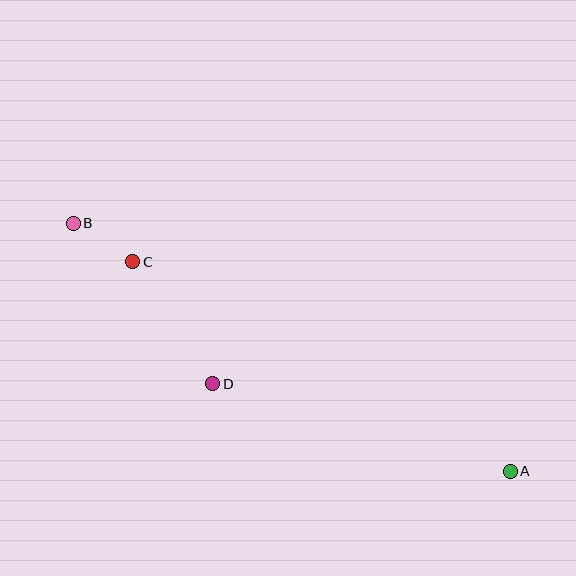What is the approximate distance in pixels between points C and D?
The distance between C and D is approximately 146 pixels.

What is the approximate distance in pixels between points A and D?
The distance between A and D is approximately 310 pixels.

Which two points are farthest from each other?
Points A and B are farthest from each other.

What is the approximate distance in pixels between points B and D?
The distance between B and D is approximately 213 pixels.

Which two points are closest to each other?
Points B and C are closest to each other.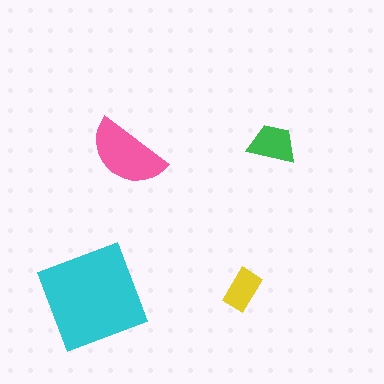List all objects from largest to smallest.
The cyan diamond, the pink semicircle, the green trapezoid, the yellow rectangle.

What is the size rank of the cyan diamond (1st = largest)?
1st.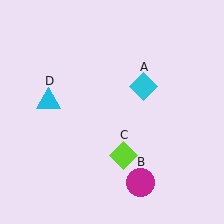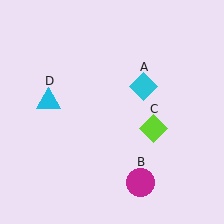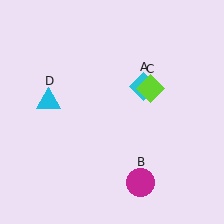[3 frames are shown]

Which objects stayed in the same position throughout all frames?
Cyan diamond (object A) and magenta circle (object B) and cyan triangle (object D) remained stationary.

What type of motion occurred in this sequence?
The lime diamond (object C) rotated counterclockwise around the center of the scene.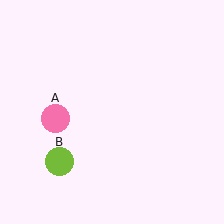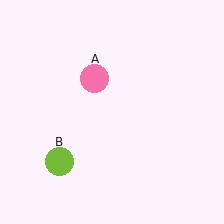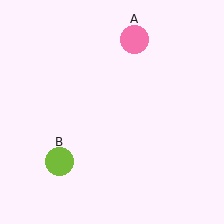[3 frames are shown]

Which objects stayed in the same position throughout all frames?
Lime circle (object B) remained stationary.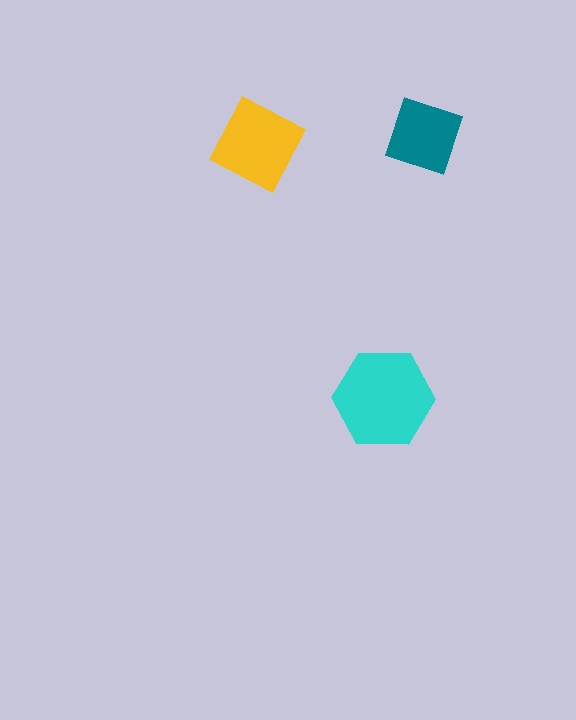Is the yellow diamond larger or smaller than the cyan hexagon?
Smaller.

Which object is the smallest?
The teal square.